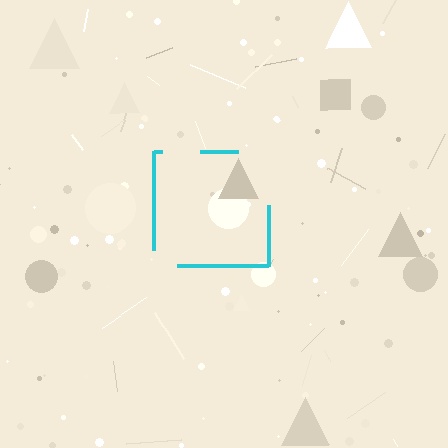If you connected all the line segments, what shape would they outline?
They would outline a square.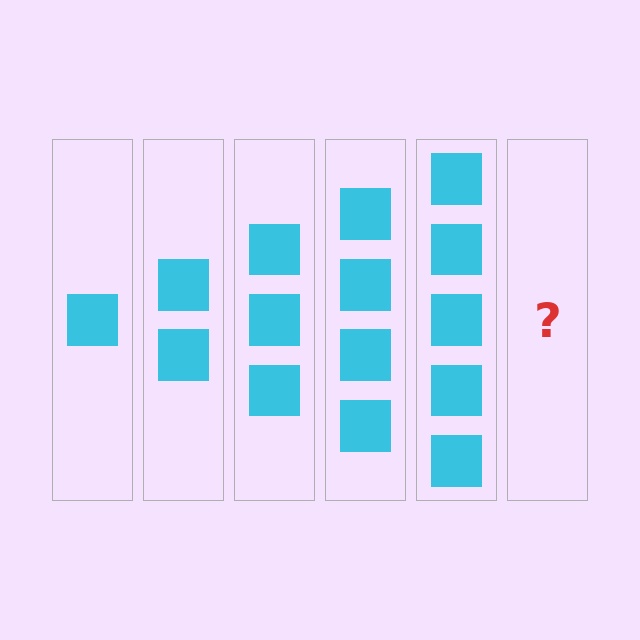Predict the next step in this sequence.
The next step is 6 squares.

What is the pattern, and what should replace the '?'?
The pattern is that each step adds one more square. The '?' should be 6 squares.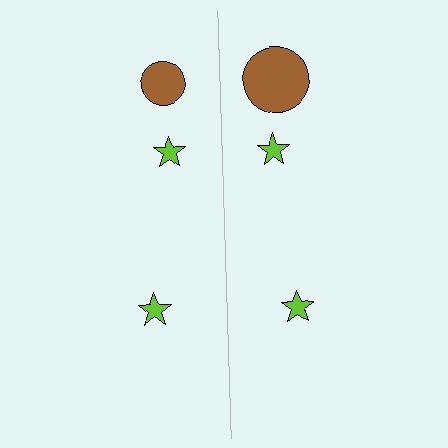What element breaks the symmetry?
The brown circle on the right side has a different size than its mirror counterpart.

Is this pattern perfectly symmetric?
No, the pattern is not perfectly symmetric. The brown circle on the right side has a different size than its mirror counterpart.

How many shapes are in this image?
There are 6 shapes in this image.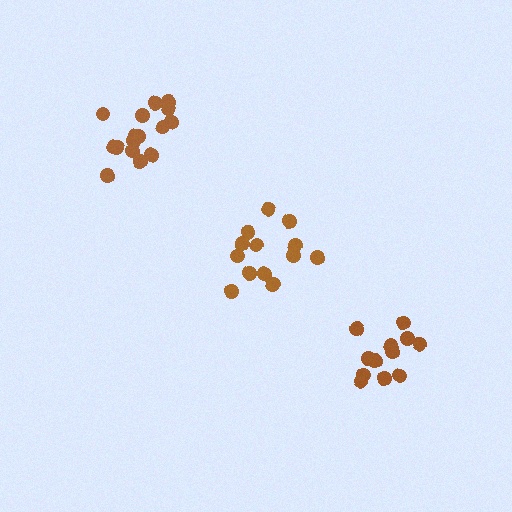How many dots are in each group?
Group 1: 12 dots, Group 2: 13 dots, Group 3: 16 dots (41 total).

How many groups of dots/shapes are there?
There are 3 groups.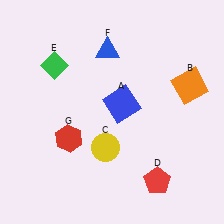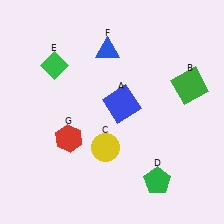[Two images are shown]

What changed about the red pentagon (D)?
In Image 1, D is red. In Image 2, it changed to green.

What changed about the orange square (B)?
In Image 1, B is orange. In Image 2, it changed to green.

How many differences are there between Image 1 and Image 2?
There are 2 differences between the two images.